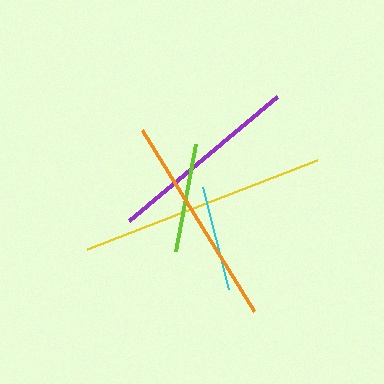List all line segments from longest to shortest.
From longest to shortest: yellow, orange, purple, lime, cyan.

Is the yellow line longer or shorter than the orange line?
The yellow line is longer than the orange line.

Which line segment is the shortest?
The cyan line is the shortest at approximately 105 pixels.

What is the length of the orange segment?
The orange segment is approximately 213 pixels long.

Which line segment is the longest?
The yellow line is the longest at approximately 246 pixels.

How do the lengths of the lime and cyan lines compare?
The lime and cyan lines are approximately the same length.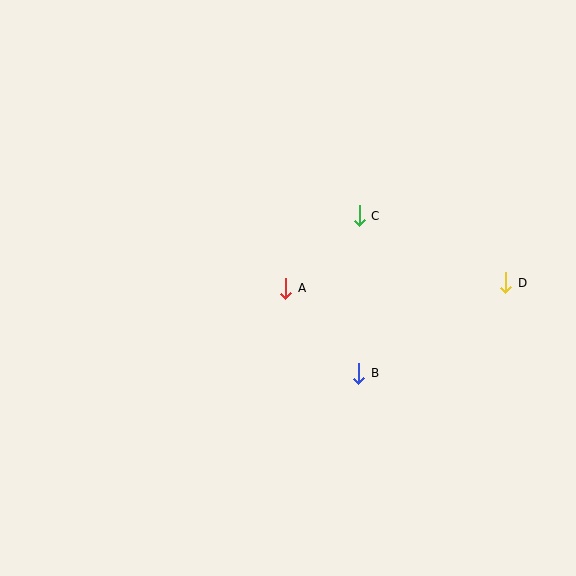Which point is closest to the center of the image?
Point A at (286, 288) is closest to the center.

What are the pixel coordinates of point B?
Point B is at (359, 373).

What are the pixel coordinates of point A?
Point A is at (286, 288).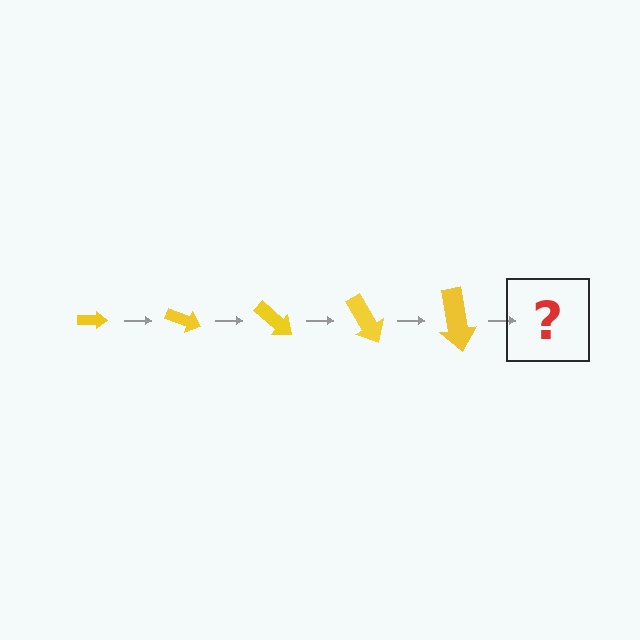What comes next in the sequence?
The next element should be an arrow, larger than the previous one and rotated 100 degrees from the start.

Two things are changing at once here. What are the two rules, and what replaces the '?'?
The two rules are that the arrow grows larger each step and it rotates 20 degrees each step. The '?' should be an arrow, larger than the previous one and rotated 100 degrees from the start.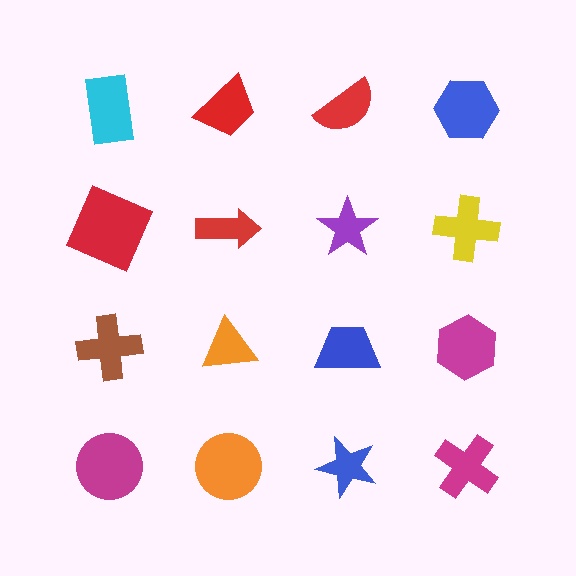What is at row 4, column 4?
A magenta cross.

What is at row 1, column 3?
A red semicircle.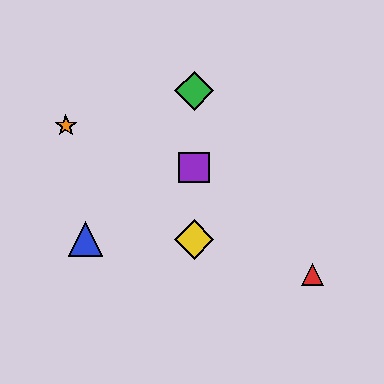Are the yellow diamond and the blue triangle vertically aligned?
No, the yellow diamond is at x≈194 and the blue triangle is at x≈85.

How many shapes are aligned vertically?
3 shapes (the green diamond, the yellow diamond, the purple square) are aligned vertically.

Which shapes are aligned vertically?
The green diamond, the yellow diamond, the purple square are aligned vertically.